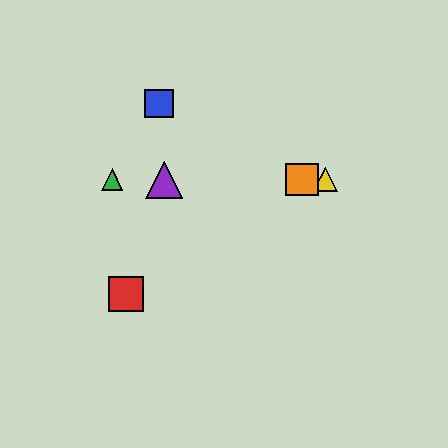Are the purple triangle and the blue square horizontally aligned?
No, the purple triangle is at y≈180 and the blue square is at y≈104.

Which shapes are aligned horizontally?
The green triangle, the yellow triangle, the purple triangle, the orange square are aligned horizontally.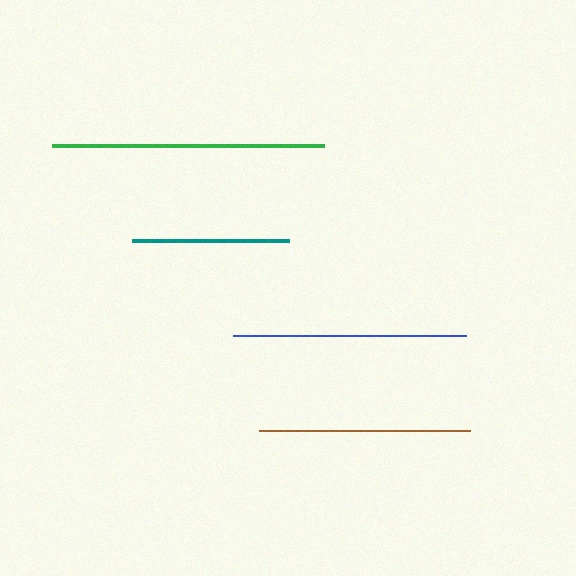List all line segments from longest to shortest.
From longest to shortest: green, blue, brown, teal.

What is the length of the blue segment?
The blue segment is approximately 233 pixels long.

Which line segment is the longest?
The green line is the longest at approximately 272 pixels.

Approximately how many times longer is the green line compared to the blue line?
The green line is approximately 1.2 times the length of the blue line.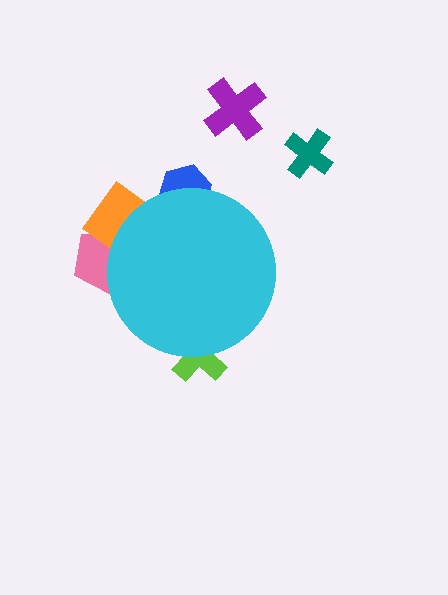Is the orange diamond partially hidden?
Yes, the orange diamond is partially hidden behind the cyan circle.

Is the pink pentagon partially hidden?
Yes, the pink pentagon is partially hidden behind the cyan circle.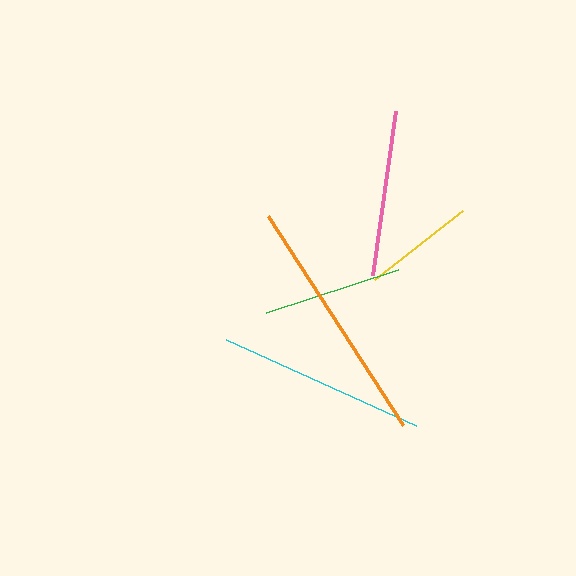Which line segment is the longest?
The orange line is the longest at approximately 250 pixels.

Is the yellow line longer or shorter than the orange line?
The orange line is longer than the yellow line.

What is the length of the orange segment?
The orange segment is approximately 250 pixels long.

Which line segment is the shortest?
The yellow line is the shortest at approximately 112 pixels.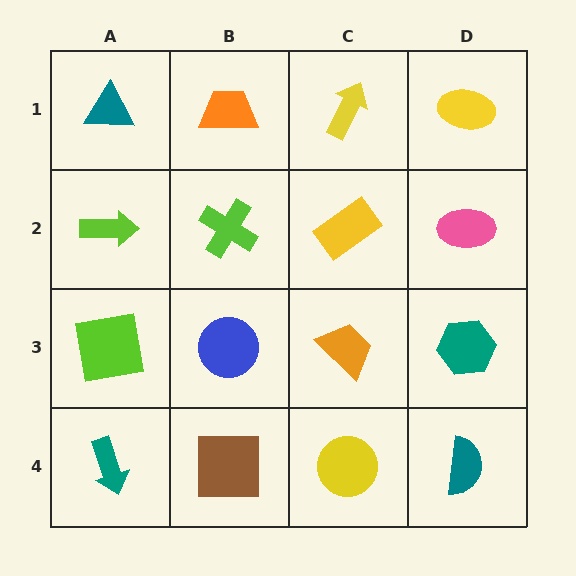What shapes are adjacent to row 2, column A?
A teal triangle (row 1, column A), a lime square (row 3, column A), a lime cross (row 2, column B).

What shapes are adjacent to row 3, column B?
A lime cross (row 2, column B), a brown square (row 4, column B), a lime square (row 3, column A), an orange trapezoid (row 3, column C).